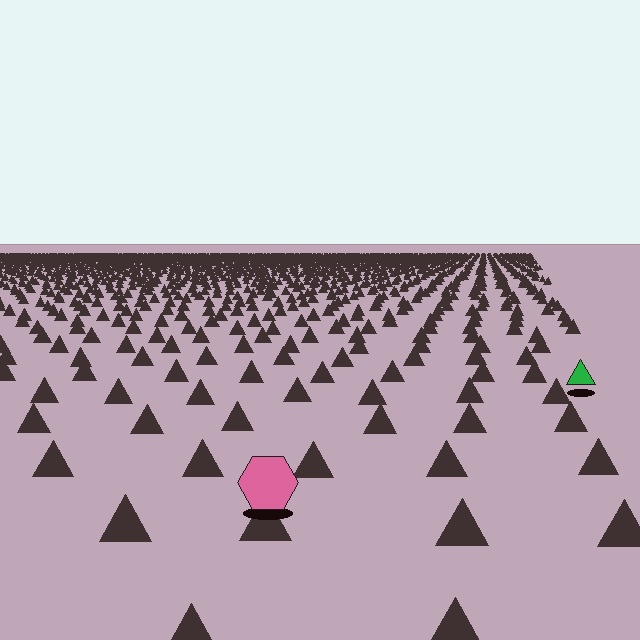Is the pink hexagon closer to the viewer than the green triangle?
Yes. The pink hexagon is closer — you can tell from the texture gradient: the ground texture is coarser near it.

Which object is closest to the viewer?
The pink hexagon is closest. The texture marks near it are larger and more spread out.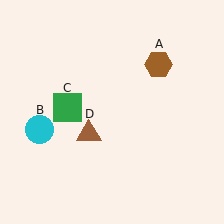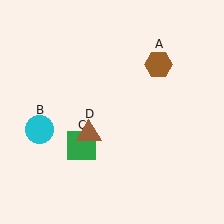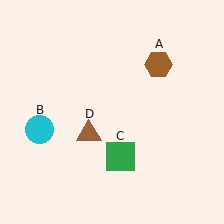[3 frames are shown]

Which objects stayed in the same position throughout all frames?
Brown hexagon (object A) and cyan circle (object B) and brown triangle (object D) remained stationary.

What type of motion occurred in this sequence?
The green square (object C) rotated counterclockwise around the center of the scene.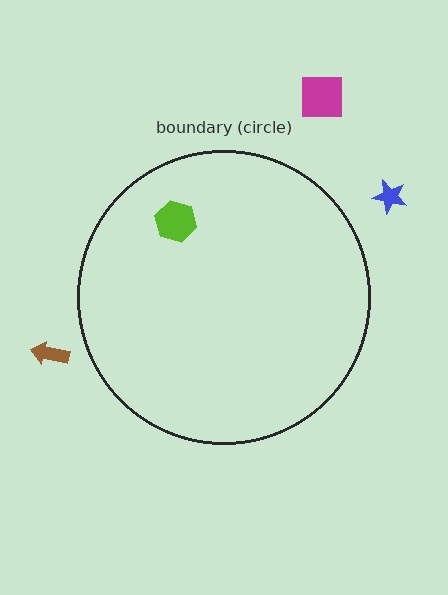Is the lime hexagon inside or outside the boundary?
Inside.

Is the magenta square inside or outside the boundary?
Outside.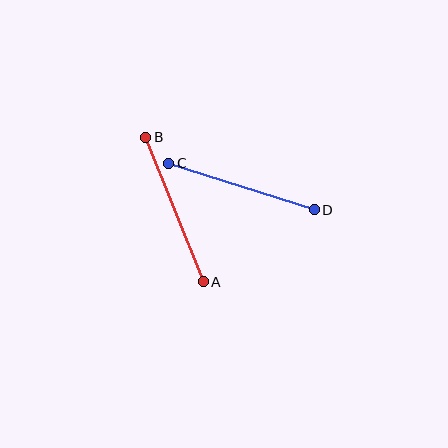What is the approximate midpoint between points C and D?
The midpoint is at approximately (242, 186) pixels.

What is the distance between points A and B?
The distance is approximately 156 pixels.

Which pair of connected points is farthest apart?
Points A and B are farthest apart.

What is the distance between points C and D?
The distance is approximately 153 pixels.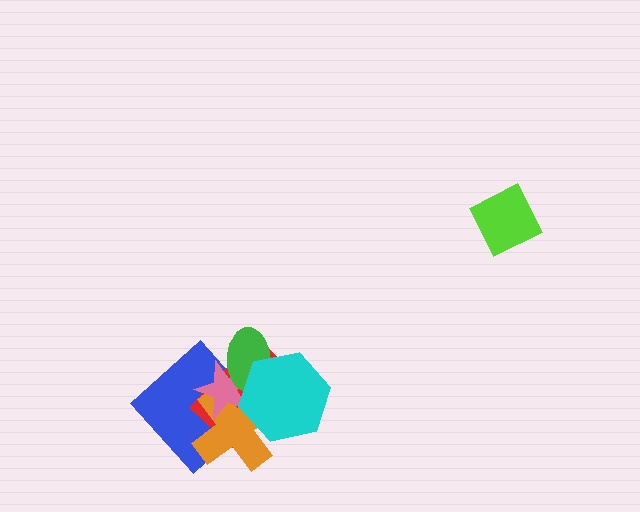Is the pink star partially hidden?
Yes, it is partially covered by another shape.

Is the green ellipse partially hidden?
Yes, it is partially covered by another shape.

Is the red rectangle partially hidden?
Yes, it is partially covered by another shape.